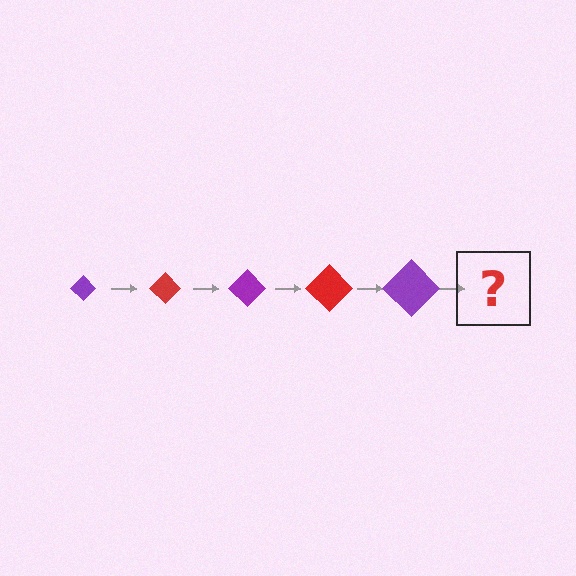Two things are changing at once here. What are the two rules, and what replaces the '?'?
The two rules are that the diamond grows larger each step and the color cycles through purple and red. The '?' should be a red diamond, larger than the previous one.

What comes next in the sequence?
The next element should be a red diamond, larger than the previous one.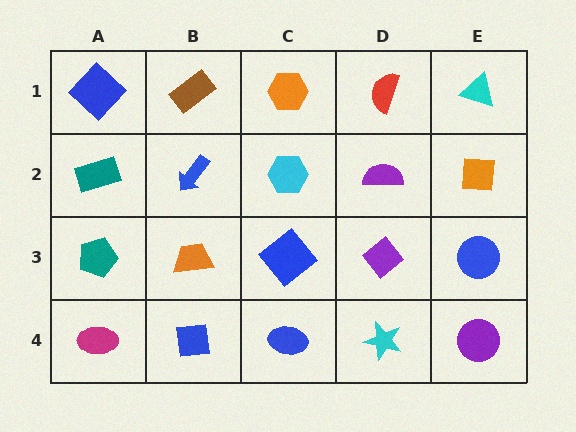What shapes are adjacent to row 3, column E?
An orange square (row 2, column E), a purple circle (row 4, column E), a purple diamond (row 3, column D).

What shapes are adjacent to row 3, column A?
A teal rectangle (row 2, column A), a magenta ellipse (row 4, column A), an orange trapezoid (row 3, column B).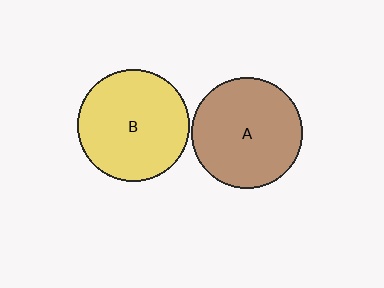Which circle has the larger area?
Circle B (yellow).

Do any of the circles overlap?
No, none of the circles overlap.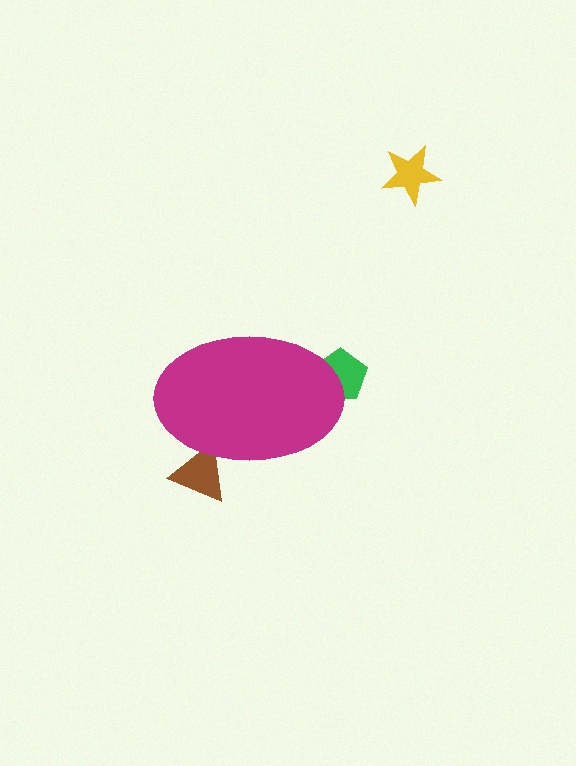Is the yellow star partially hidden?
No, the yellow star is fully visible.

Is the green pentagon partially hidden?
Yes, the green pentagon is partially hidden behind the magenta ellipse.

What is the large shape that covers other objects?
A magenta ellipse.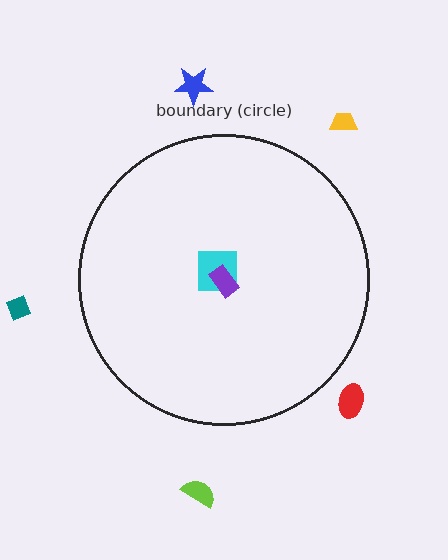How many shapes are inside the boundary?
2 inside, 5 outside.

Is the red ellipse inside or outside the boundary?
Outside.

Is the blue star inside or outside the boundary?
Outside.